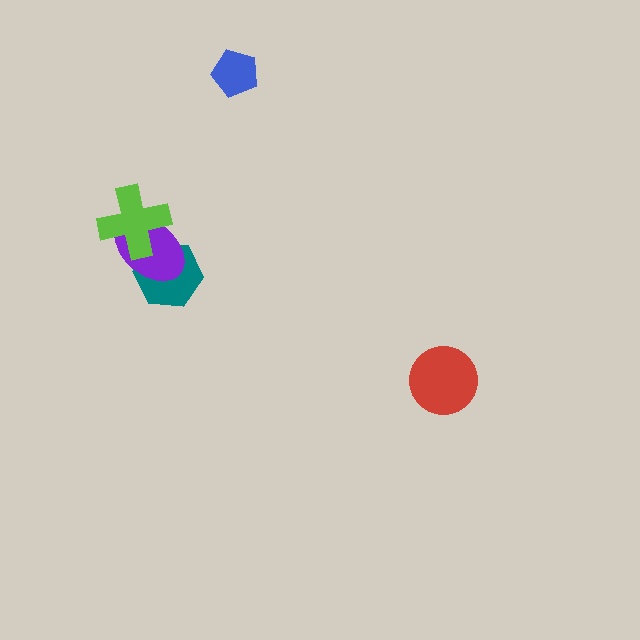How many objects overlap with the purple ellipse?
2 objects overlap with the purple ellipse.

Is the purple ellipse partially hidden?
Yes, it is partially covered by another shape.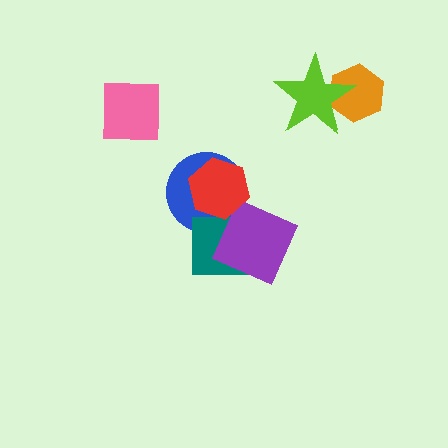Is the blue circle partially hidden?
Yes, it is partially covered by another shape.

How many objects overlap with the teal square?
2 objects overlap with the teal square.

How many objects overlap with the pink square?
0 objects overlap with the pink square.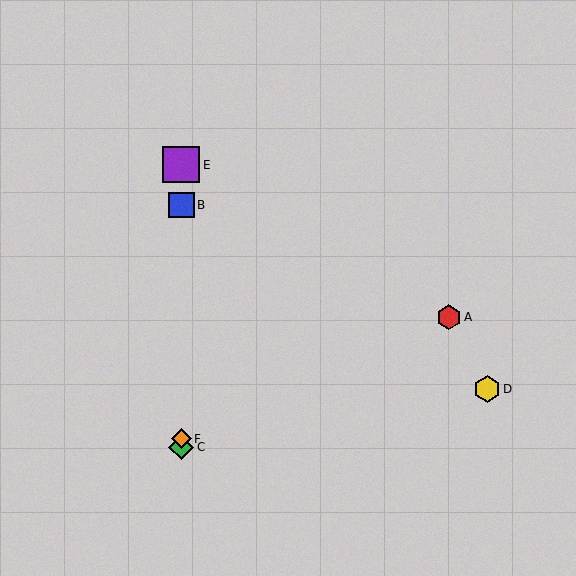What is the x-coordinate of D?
Object D is at x≈487.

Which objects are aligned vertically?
Objects B, C, E, F are aligned vertically.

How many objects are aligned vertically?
4 objects (B, C, E, F) are aligned vertically.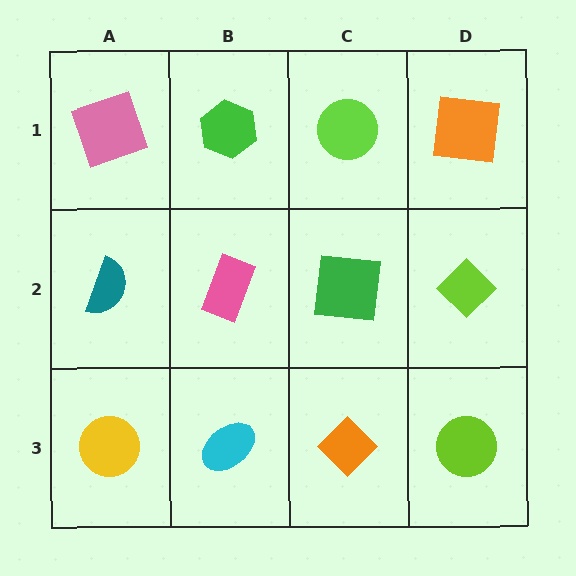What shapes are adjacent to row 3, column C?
A green square (row 2, column C), a cyan ellipse (row 3, column B), a lime circle (row 3, column D).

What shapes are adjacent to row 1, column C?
A green square (row 2, column C), a green hexagon (row 1, column B), an orange square (row 1, column D).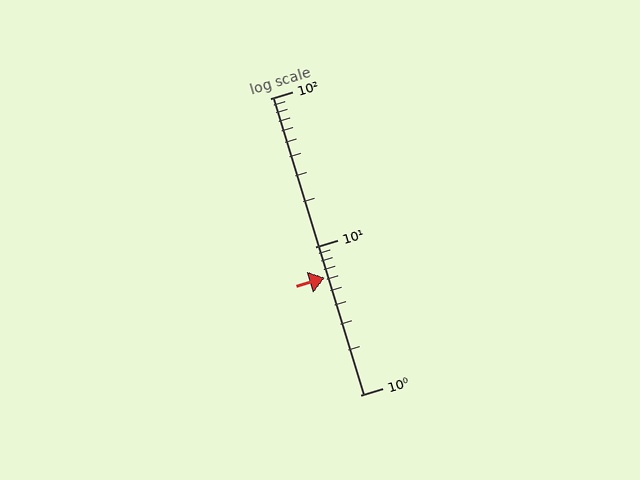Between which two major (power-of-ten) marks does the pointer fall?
The pointer is between 1 and 10.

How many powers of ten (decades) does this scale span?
The scale spans 2 decades, from 1 to 100.